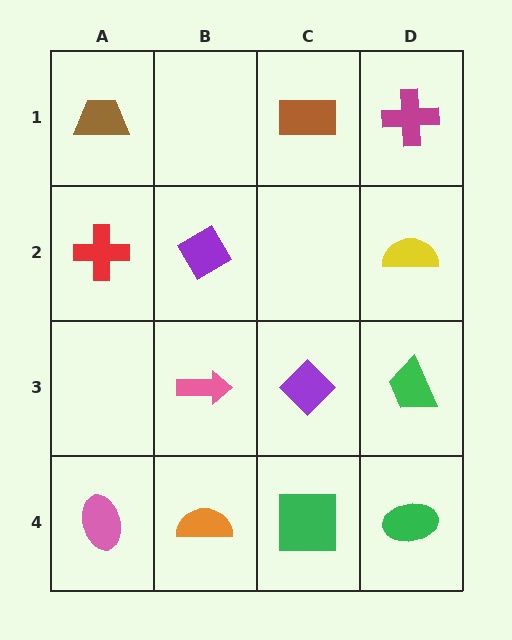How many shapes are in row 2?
3 shapes.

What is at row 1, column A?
A brown trapezoid.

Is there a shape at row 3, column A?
No, that cell is empty.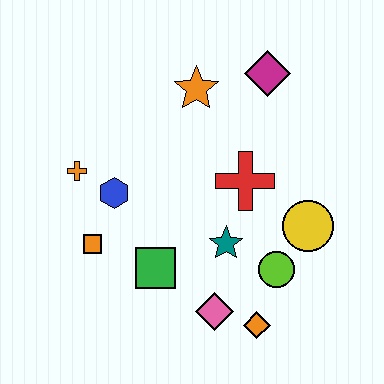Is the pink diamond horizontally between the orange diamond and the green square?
Yes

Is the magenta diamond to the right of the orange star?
Yes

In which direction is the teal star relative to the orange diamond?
The teal star is above the orange diamond.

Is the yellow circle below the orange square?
No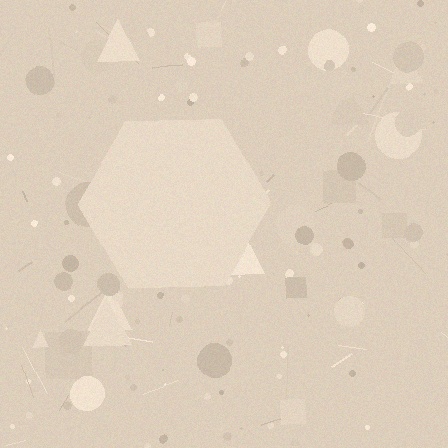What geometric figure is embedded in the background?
A hexagon is embedded in the background.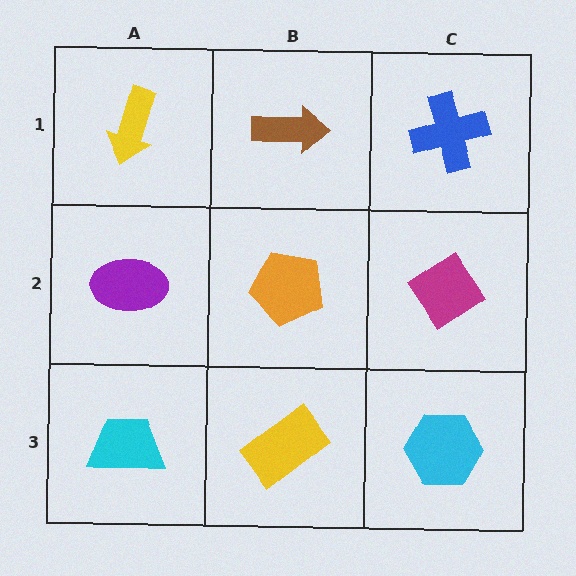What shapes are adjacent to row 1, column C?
A magenta diamond (row 2, column C), a brown arrow (row 1, column B).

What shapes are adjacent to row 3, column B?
An orange pentagon (row 2, column B), a cyan trapezoid (row 3, column A), a cyan hexagon (row 3, column C).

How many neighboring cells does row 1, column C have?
2.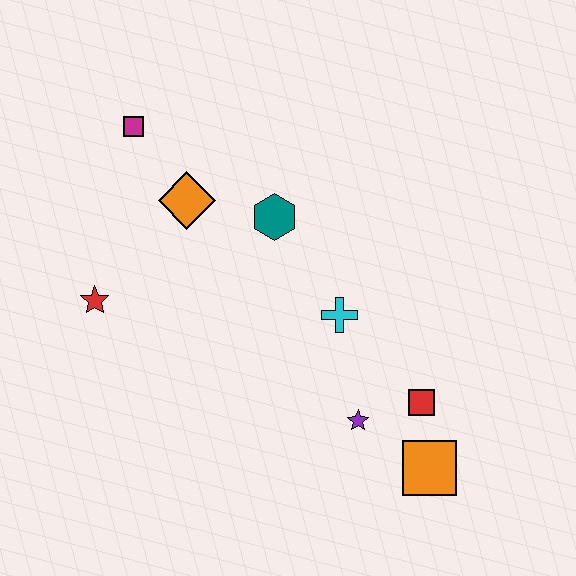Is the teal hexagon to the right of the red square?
No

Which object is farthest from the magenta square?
The orange square is farthest from the magenta square.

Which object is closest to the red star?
The orange diamond is closest to the red star.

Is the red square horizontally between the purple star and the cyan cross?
No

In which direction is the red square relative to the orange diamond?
The red square is to the right of the orange diamond.